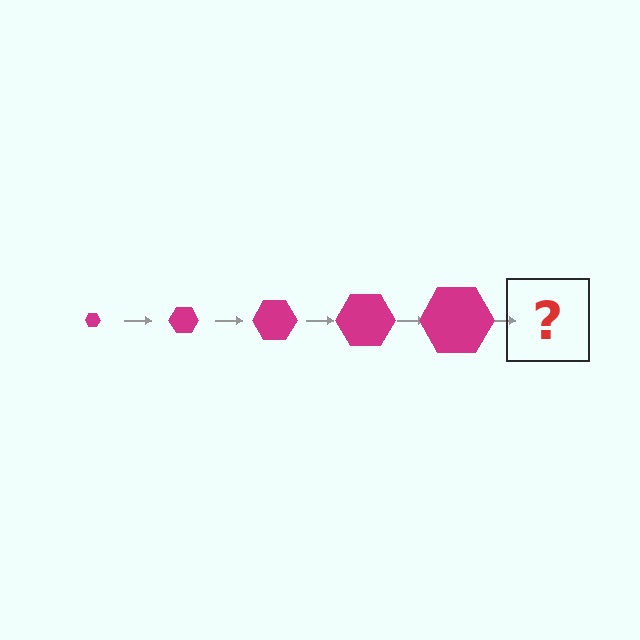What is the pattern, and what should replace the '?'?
The pattern is that the hexagon gets progressively larger each step. The '?' should be a magenta hexagon, larger than the previous one.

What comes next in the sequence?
The next element should be a magenta hexagon, larger than the previous one.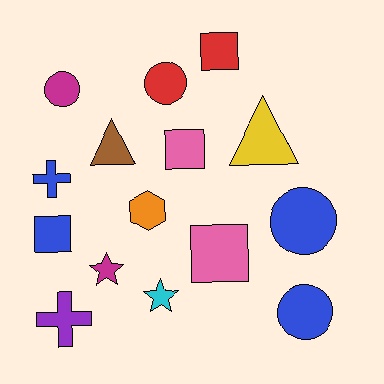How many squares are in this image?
There are 4 squares.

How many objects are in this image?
There are 15 objects.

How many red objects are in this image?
There are 2 red objects.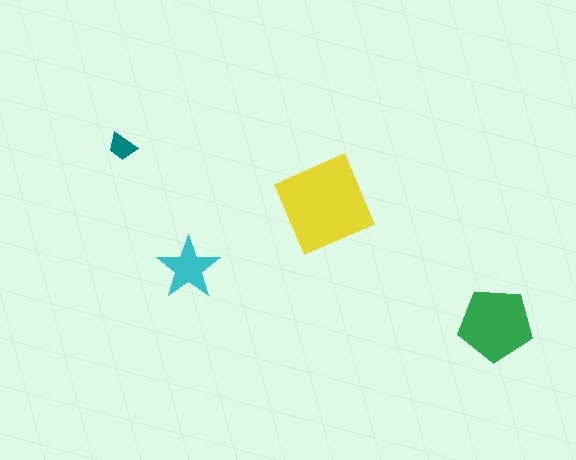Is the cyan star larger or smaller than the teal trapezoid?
Larger.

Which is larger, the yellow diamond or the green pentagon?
The yellow diamond.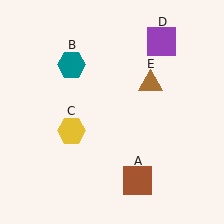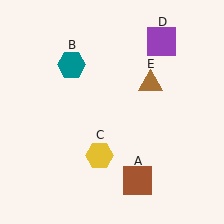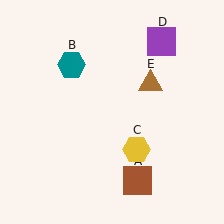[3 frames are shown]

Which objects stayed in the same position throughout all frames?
Brown square (object A) and teal hexagon (object B) and purple square (object D) and brown triangle (object E) remained stationary.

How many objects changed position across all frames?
1 object changed position: yellow hexagon (object C).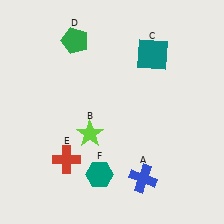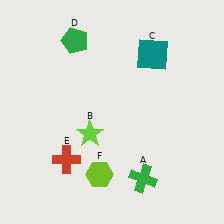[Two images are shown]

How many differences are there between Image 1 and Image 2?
There are 2 differences between the two images.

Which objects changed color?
A changed from blue to green. F changed from teal to lime.